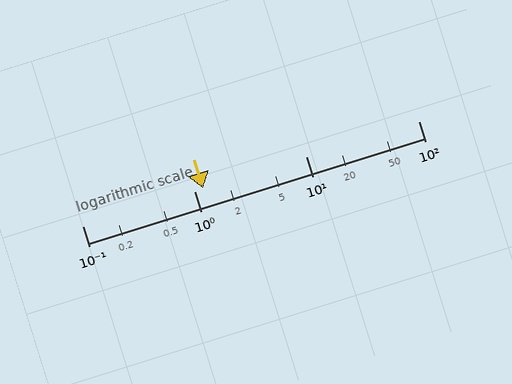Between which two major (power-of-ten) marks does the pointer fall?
The pointer is between 1 and 10.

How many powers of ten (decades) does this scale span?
The scale spans 3 decades, from 0.1 to 100.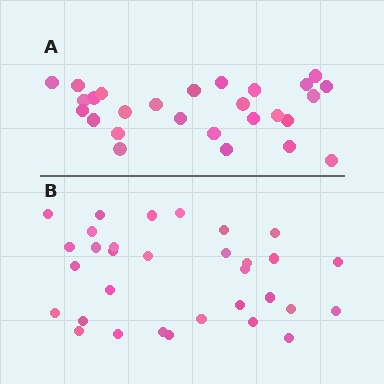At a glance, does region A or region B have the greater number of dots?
Region B (the bottom region) has more dots.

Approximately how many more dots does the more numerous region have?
Region B has about 5 more dots than region A.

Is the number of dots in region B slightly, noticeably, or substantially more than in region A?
Region B has only slightly more — the two regions are fairly close. The ratio is roughly 1.2 to 1.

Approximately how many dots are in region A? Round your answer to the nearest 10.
About 30 dots. (The exact count is 27, which rounds to 30.)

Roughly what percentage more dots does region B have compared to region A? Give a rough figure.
About 20% more.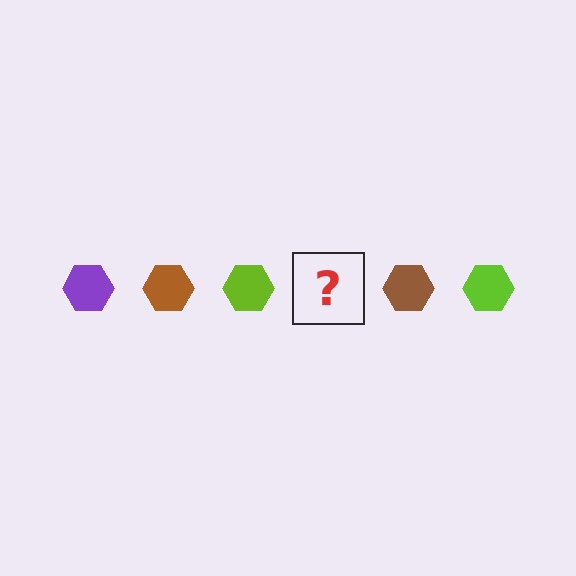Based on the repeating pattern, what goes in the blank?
The blank should be a purple hexagon.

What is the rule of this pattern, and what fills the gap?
The rule is that the pattern cycles through purple, brown, lime hexagons. The gap should be filled with a purple hexagon.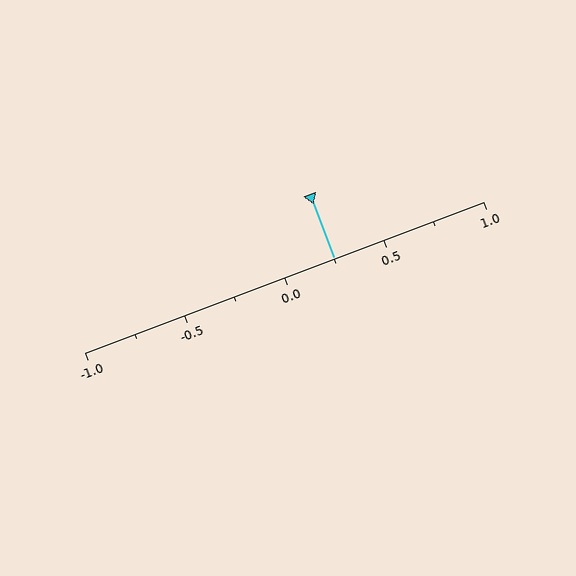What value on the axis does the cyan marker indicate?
The marker indicates approximately 0.25.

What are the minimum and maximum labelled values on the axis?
The axis runs from -1.0 to 1.0.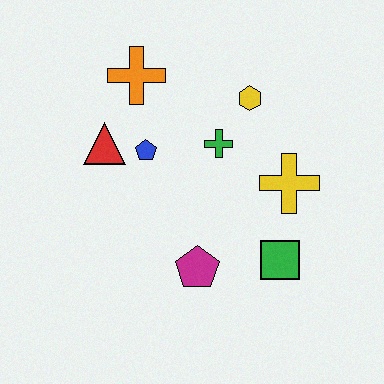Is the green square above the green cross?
No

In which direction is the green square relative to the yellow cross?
The green square is below the yellow cross.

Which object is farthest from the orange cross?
The green square is farthest from the orange cross.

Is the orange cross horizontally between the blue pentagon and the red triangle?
Yes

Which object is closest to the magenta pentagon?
The green square is closest to the magenta pentagon.